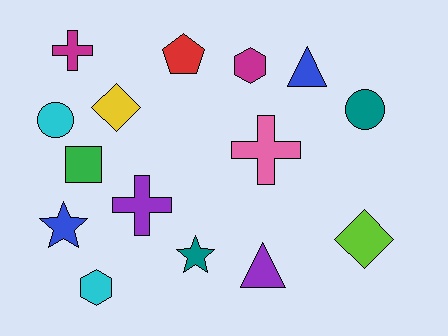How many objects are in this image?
There are 15 objects.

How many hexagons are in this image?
There are 2 hexagons.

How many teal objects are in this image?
There are 2 teal objects.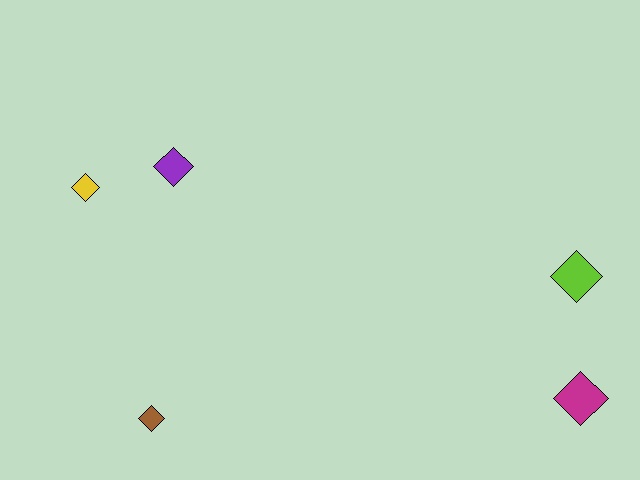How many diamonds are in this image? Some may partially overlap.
There are 5 diamonds.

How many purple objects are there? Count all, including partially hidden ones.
There is 1 purple object.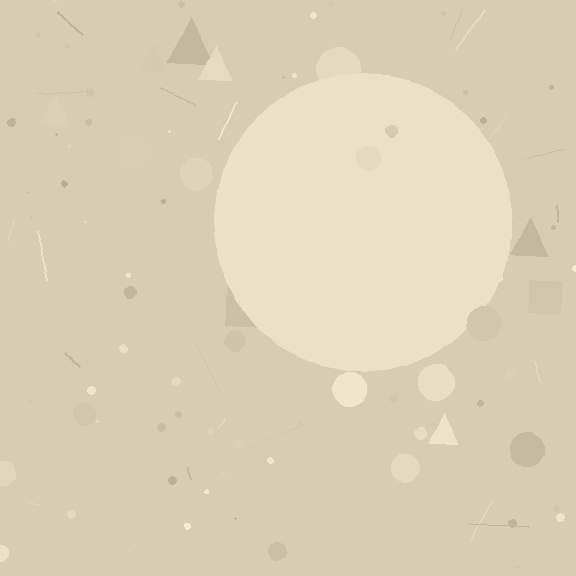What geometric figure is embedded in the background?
A circle is embedded in the background.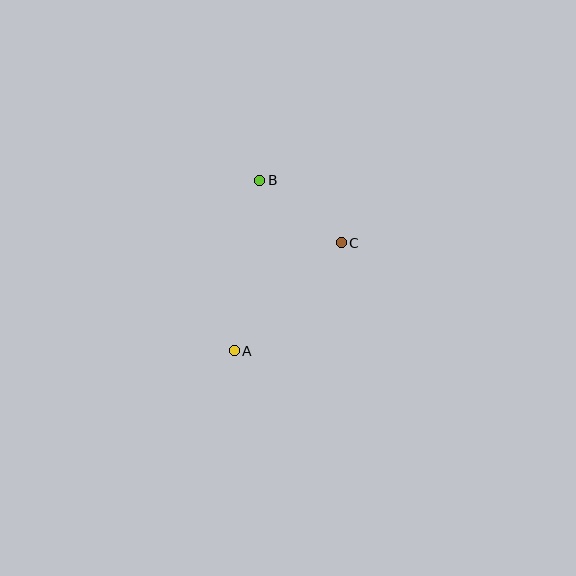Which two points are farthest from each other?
Points A and B are farthest from each other.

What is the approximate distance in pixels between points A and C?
The distance between A and C is approximately 152 pixels.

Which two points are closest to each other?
Points B and C are closest to each other.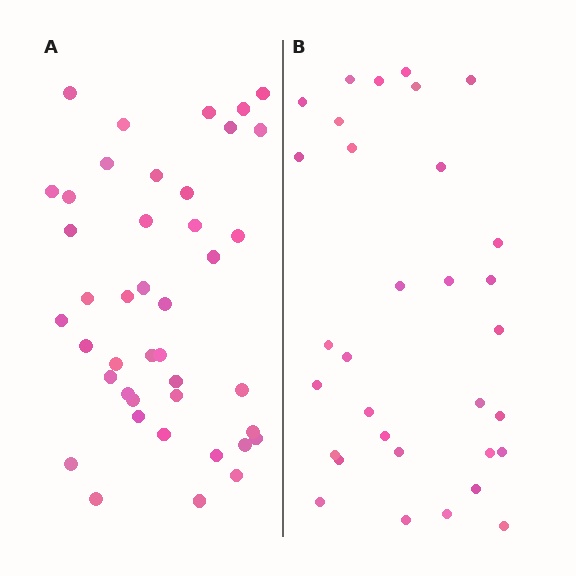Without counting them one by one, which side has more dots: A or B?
Region A (the left region) has more dots.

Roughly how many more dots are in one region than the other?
Region A has roughly 10 or so more dots than region B.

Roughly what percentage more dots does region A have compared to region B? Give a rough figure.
About 30% more.